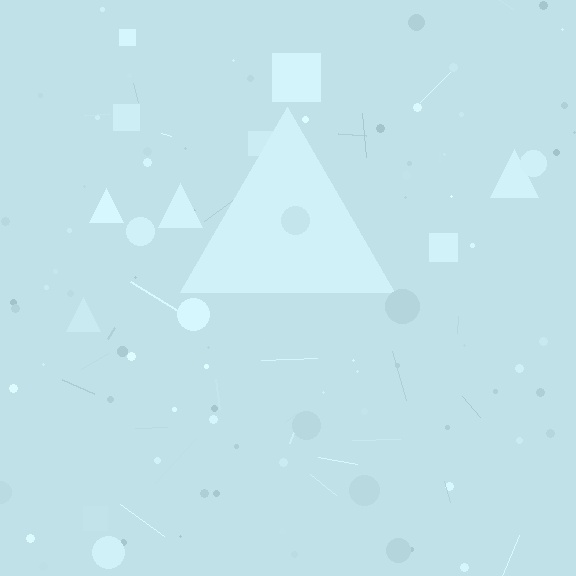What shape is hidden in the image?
A triangle is hidden in the image.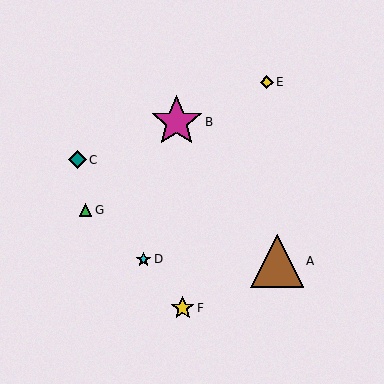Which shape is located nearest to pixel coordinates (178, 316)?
The yellow star (labeled F) at (183, 308) is nearest to that location.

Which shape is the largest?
The brown triangle (labeled A) is the largest.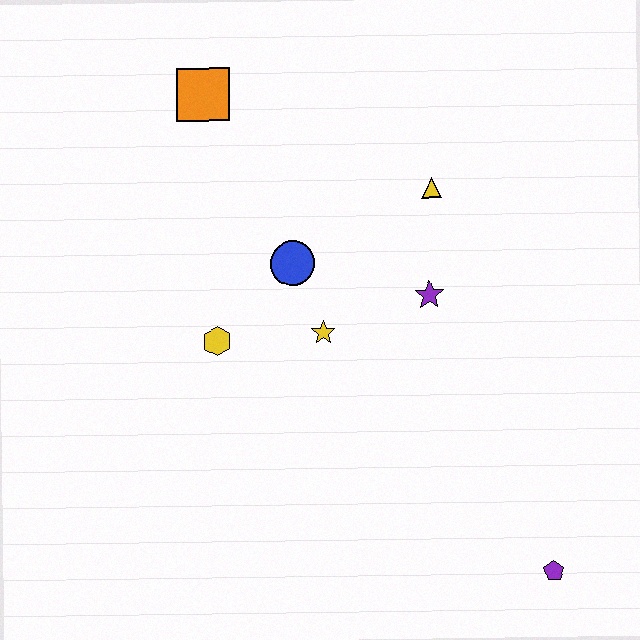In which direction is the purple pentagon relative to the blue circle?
The purple pentagon is below the blue circle.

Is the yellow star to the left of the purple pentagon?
Yes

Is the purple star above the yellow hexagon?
Yes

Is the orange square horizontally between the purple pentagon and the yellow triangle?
No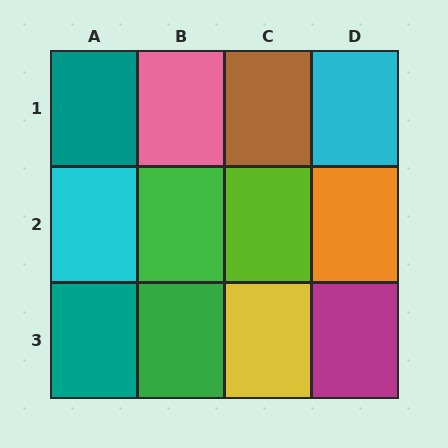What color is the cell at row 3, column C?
Yellow.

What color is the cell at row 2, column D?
Orange.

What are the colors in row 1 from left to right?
Teal, pink, brown, cyan.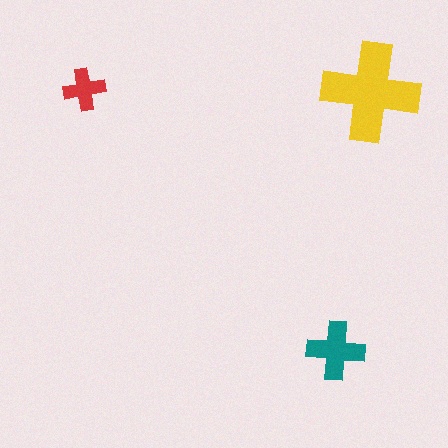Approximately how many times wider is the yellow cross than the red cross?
About 2.5 times wider.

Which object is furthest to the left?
The red cross is leftmost.